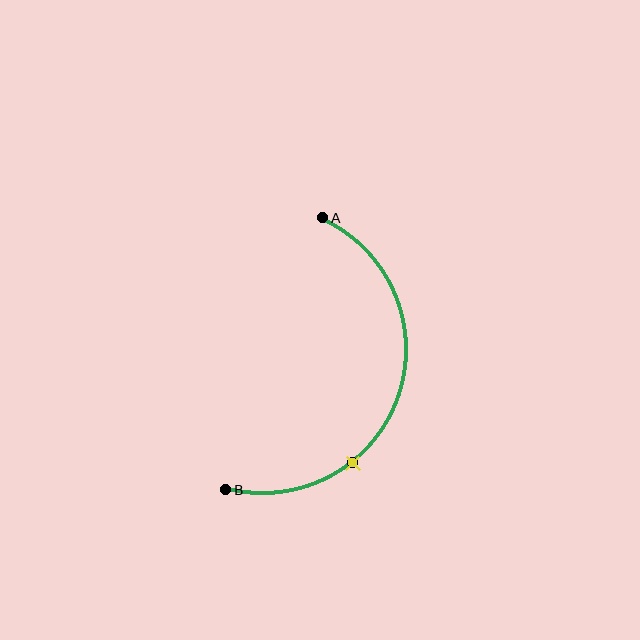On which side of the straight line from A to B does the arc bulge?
The arc bulges to the right of the straight line connecting A and B.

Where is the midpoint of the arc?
The arc midpoint is the point on the curve farthest from the straight line joining A and B. It sits to the right of that line.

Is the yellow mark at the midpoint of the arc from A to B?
No. The yellow mark lies on the arc but is closer to endpoint B. The arc midpoint would be at the point on the curve equidistant along the arc from both A and B.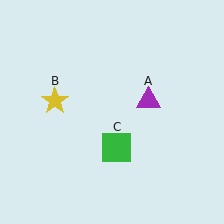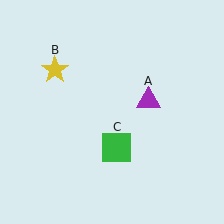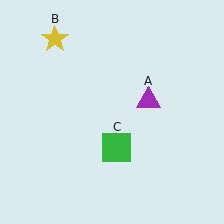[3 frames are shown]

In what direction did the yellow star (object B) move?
The yellow star (object B) moved up.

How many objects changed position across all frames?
1 object changed position: yellow star (object B).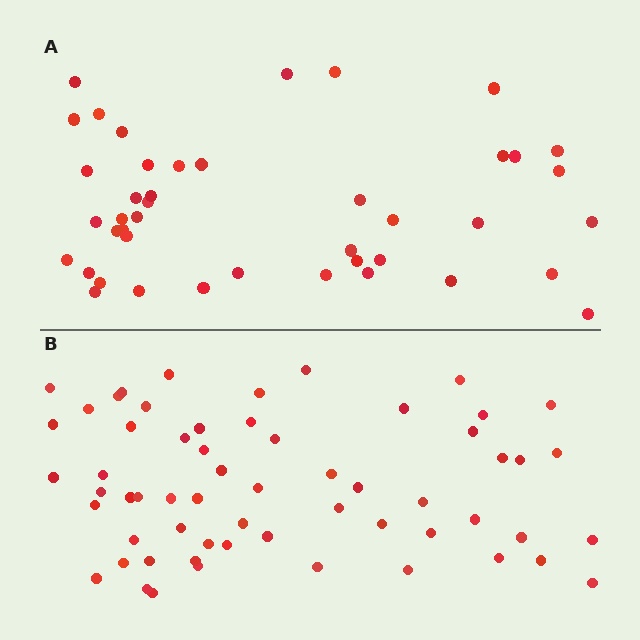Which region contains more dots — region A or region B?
Region B (the bottom region) has more dots.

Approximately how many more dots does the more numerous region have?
Region B has approximately 15 more dots than region A.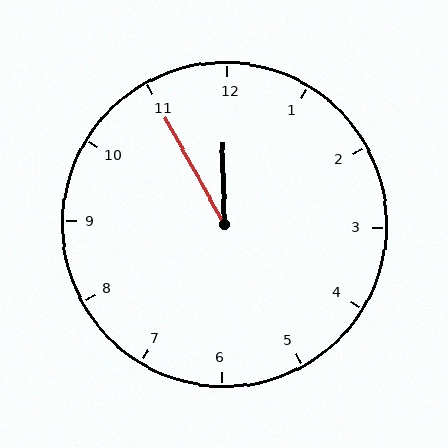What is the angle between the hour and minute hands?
Approximately 28 degrees.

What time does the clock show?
11:55.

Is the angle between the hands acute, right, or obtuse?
It is acute.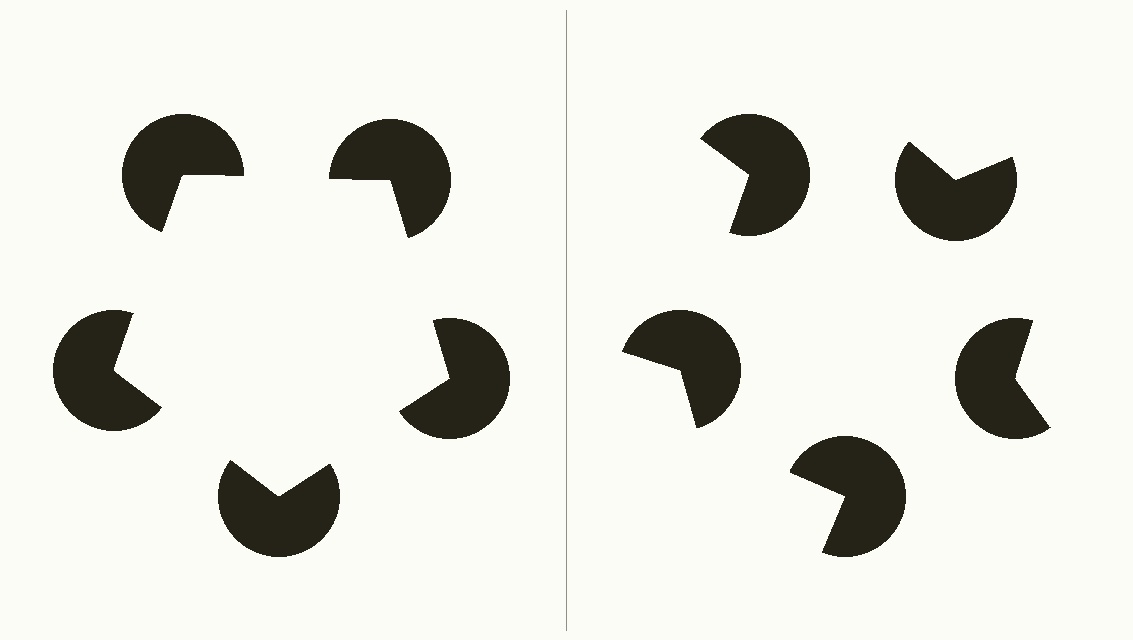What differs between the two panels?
The pac-man discs are positioned identically on both sides; only the wedge orientations differ. On the left they align to a pentagon; on the right they are misaligned.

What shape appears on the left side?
An illusory pentagon.